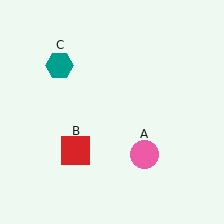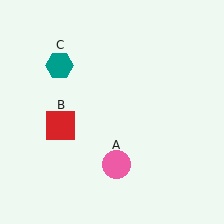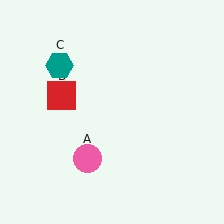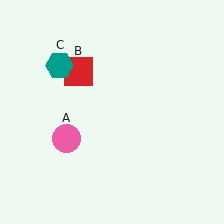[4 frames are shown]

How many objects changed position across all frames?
2 objects changed position: pink circle (object A), red square (object B).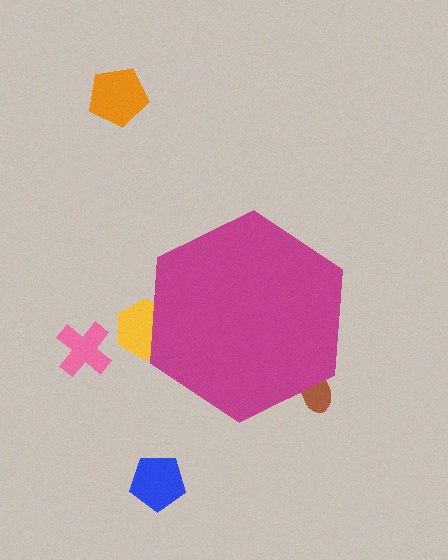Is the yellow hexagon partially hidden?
Yes, the yellow hexagon is partially hidden behind the magenta hexagon.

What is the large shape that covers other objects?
A magenta hexagon.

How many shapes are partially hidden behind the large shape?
2 shapes are partially hidden.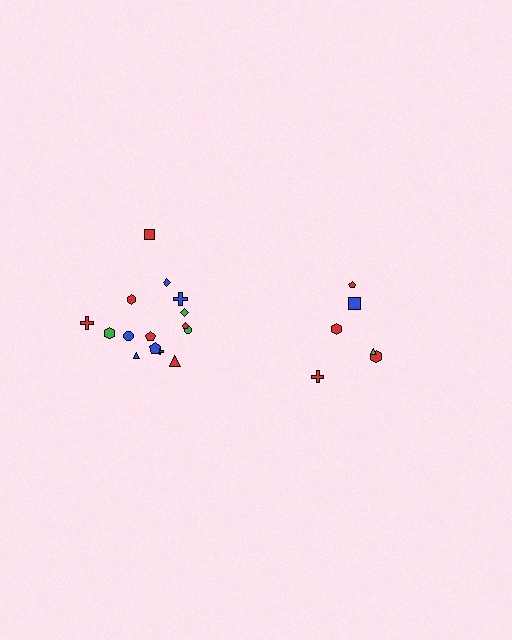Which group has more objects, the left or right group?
The left group.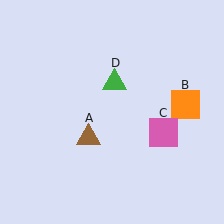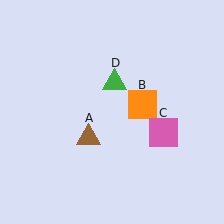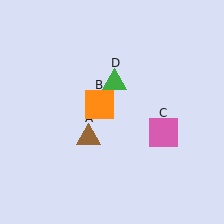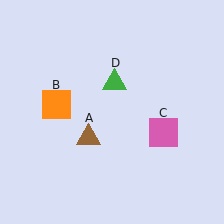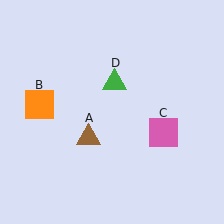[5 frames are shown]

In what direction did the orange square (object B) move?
The orange square (object B) moved left.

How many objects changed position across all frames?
1 object changed position: orange square (object B).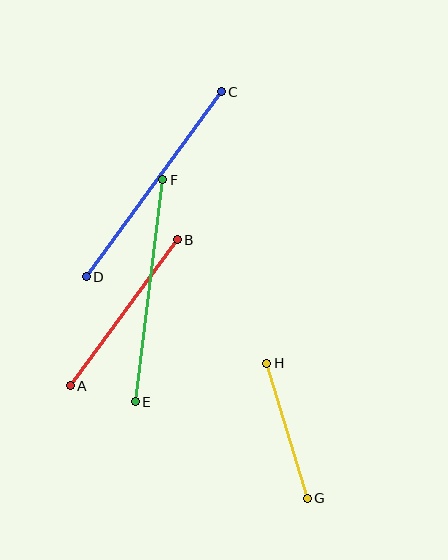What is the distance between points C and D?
The distance is approximately 229 pixels.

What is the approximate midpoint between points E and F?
The midpoint is at approximately (149, 291) pixels.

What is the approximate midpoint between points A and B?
The midpoint is at approximately (124, 313) pixels.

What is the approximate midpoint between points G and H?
The midpoint is at approximately (287, 431) pixels.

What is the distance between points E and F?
The distance is approximately 224 pixels.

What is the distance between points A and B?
The distance is approximately 181 pixels.